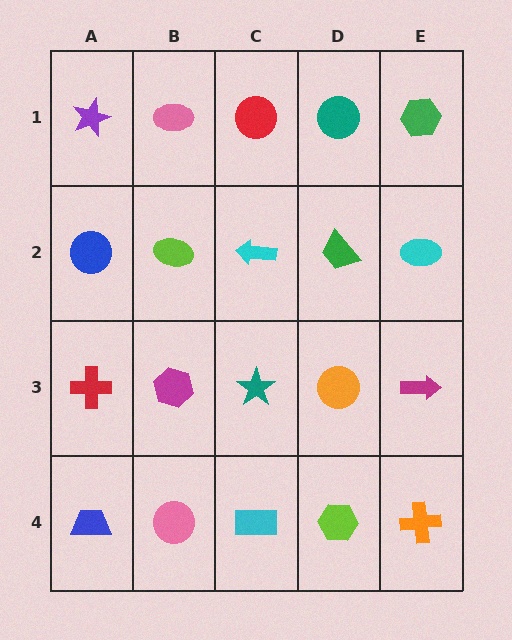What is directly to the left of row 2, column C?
A lime ellipse.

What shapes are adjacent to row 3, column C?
A cyan arrow (row 2, column C), a cyan rectangle (row 4, column C), a magenta hexagon (row 3, column B), an orange circle (row 3, column D).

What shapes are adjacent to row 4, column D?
An orange circle (row 3, column D), a cyan rectangle (row 4, column C), an orange cross (row 4, column E).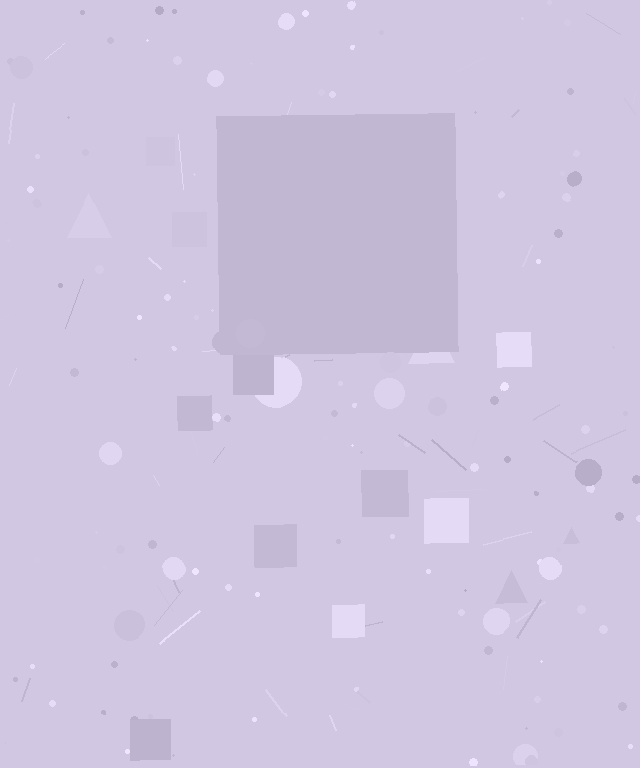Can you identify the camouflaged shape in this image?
The camouflaged shape is a square.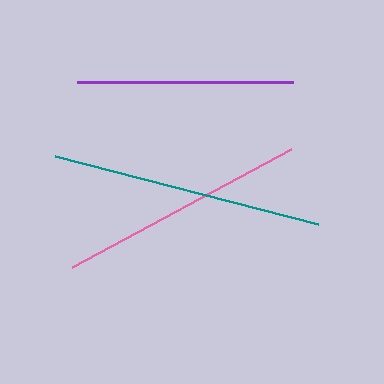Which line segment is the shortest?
The purple line is the shortest at approximately 216 pixels.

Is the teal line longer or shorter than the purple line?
The teal line is longer than the purple line.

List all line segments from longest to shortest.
From longest to shortest: teal, pink, purple.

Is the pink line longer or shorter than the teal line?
The teal line is longer than the pink line.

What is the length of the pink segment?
The pink segment is approximately 248 pixels long.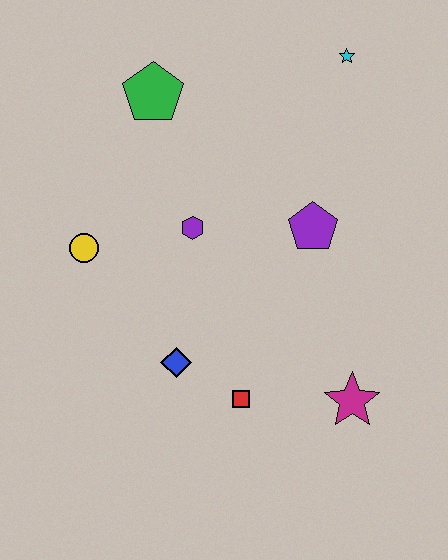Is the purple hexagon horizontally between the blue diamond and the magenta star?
Yes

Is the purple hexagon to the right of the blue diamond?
Yes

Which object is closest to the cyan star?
The purple pentagon is closest to the cyan star.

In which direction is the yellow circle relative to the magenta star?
The yellow circle is to the left of the magenta star.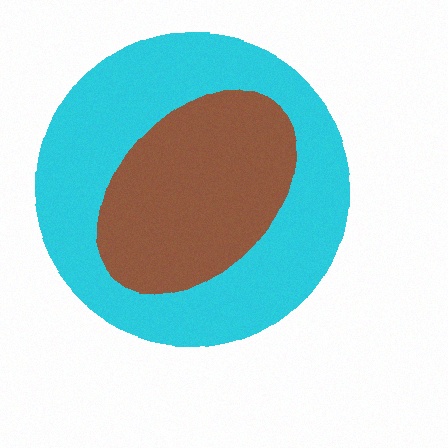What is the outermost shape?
The cyan circle.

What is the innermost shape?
The brown ellipse.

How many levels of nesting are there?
2.